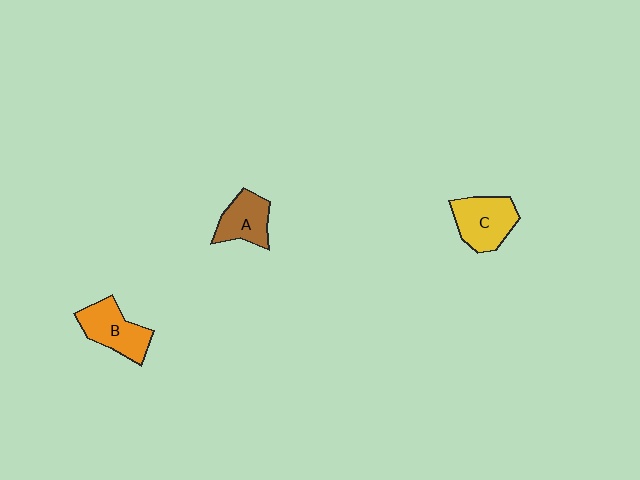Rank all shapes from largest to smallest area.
From largest to smallest: C (yellow), B (orange), A (brown).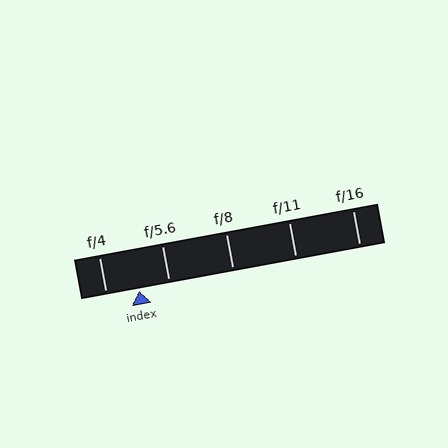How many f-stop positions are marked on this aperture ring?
There are 5 f-stop positions marked.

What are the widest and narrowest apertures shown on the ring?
The widest aperture shown is f/4 and the narrowest is f/16.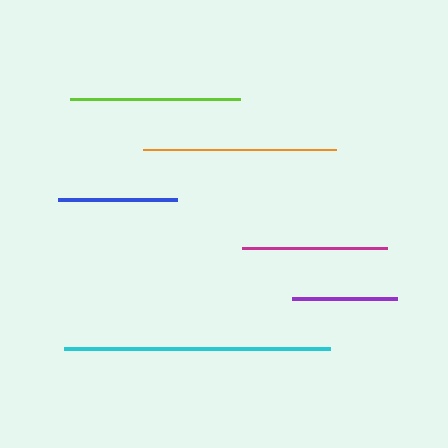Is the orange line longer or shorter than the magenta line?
The orange line is longer than the magenta line.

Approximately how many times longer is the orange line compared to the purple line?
The orange line is approximately 1.8 times the length of the purple line.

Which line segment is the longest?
The cyan line is the longest at approximately 266 pixels.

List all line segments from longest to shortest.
From longest to shortest: cyan, orange, lime, magenta, blue, purple.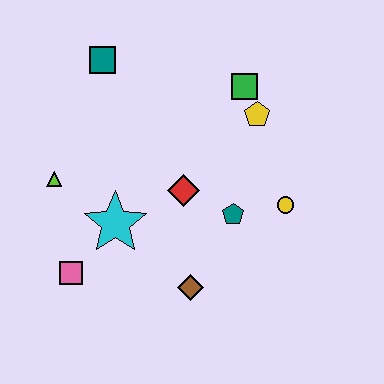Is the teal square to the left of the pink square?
No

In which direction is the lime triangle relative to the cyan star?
The lime triangle is to the left of the cyan star.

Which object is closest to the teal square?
The lime triangle is closest to the teal square.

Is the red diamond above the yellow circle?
Yes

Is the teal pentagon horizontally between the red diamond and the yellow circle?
Yes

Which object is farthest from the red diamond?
The teal square is farthest from the red diamond.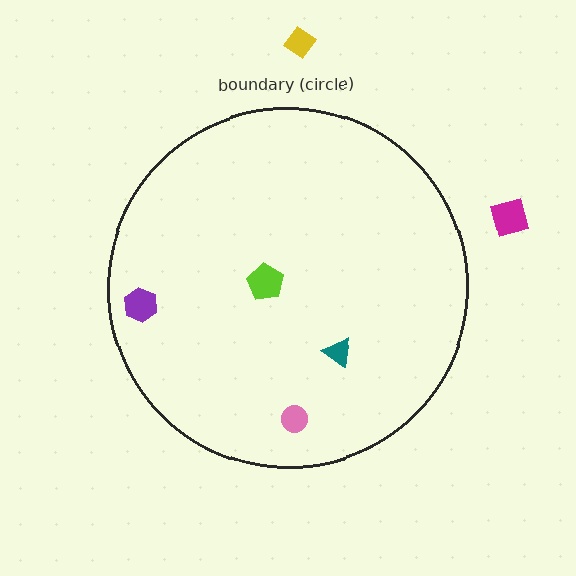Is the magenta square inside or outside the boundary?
Outside.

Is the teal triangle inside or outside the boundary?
Inside.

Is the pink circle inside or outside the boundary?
Inside.